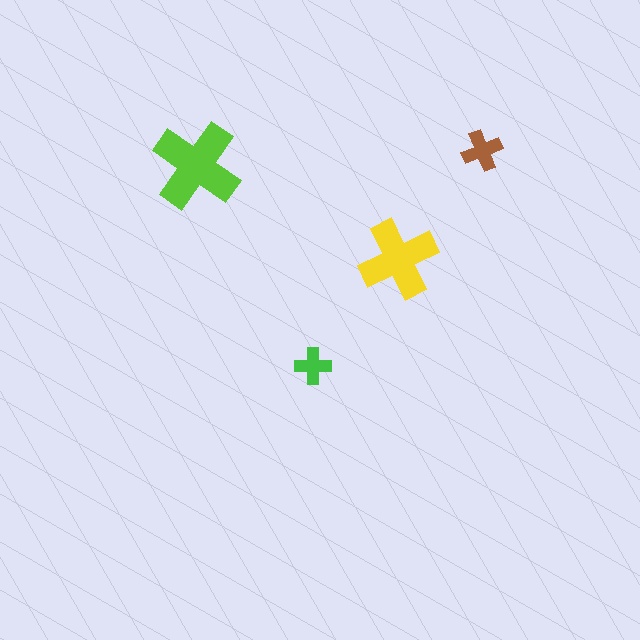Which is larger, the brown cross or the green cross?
The brown one.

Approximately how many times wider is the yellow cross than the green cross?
About 2 times wider.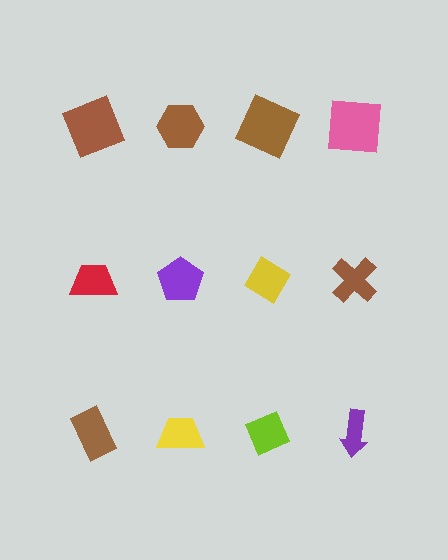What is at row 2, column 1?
A red trapezoid.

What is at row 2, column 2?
A purple pentagon.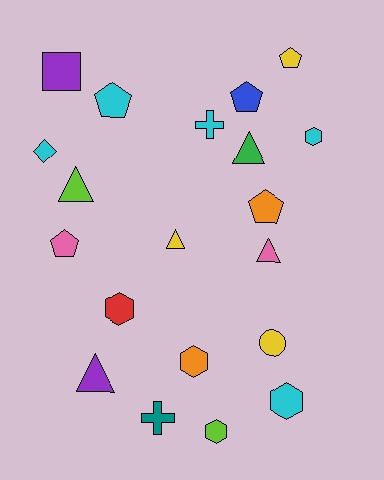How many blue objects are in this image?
There is 1 blue object.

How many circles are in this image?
There is 1 circle.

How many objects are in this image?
There are 20 objects.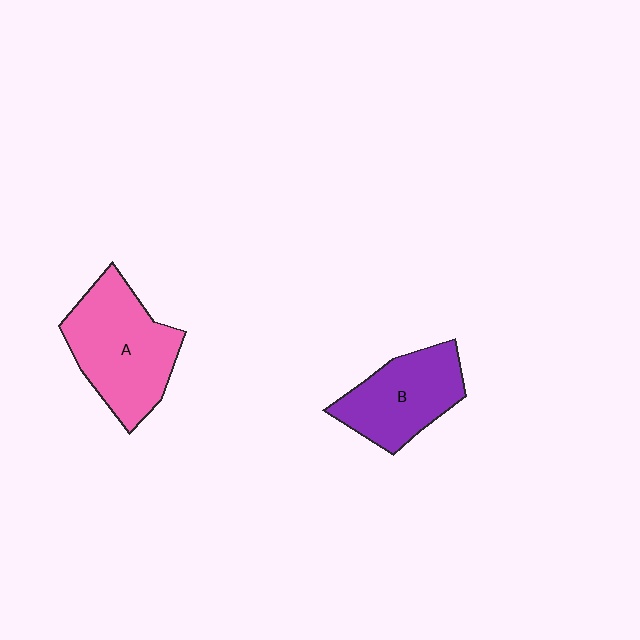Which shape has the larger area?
Shape A (pink).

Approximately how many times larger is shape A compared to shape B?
Approximately 1.3 times.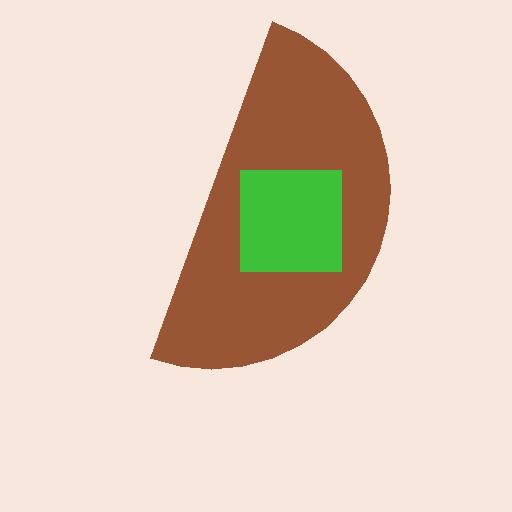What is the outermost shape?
The brown semicircle.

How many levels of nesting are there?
2.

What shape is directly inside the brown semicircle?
The green square.